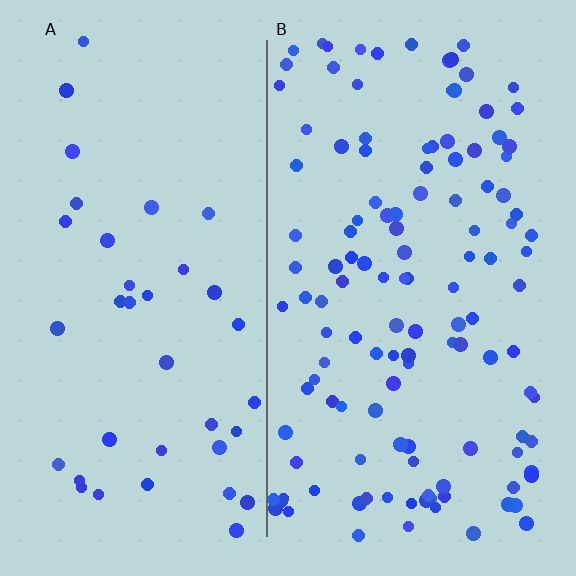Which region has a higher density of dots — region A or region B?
B (the right).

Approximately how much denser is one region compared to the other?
Approximately 3.3× — region B over region A.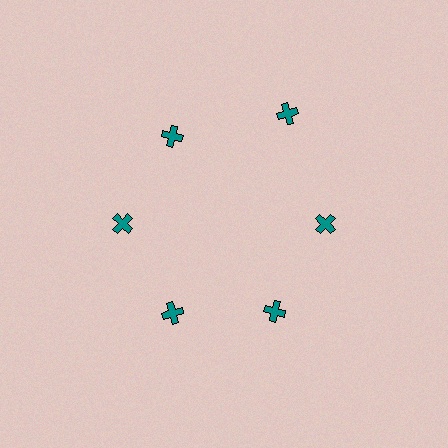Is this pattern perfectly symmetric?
No. The 6 teal crosses are arranged in a ring, but one element near the 1 o'clock position is pushed outward from the center, breaking the 6-fold rotational symmetry.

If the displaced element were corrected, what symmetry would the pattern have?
It would have 6-fold rotational symmetry — the pattern would map onto itself every 60 degrees.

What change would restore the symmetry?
The symmetry would be restored by moving it inward, back onto the ring so that all 6 crosses sit at equal angles and equal distance from the center.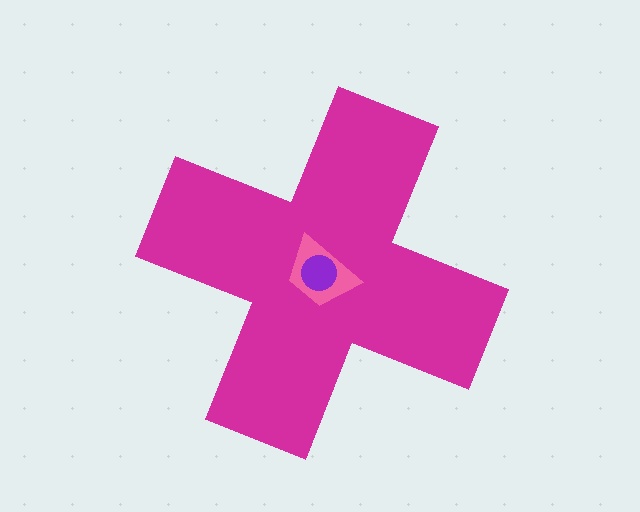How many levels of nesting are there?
3.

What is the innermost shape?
The purple circle.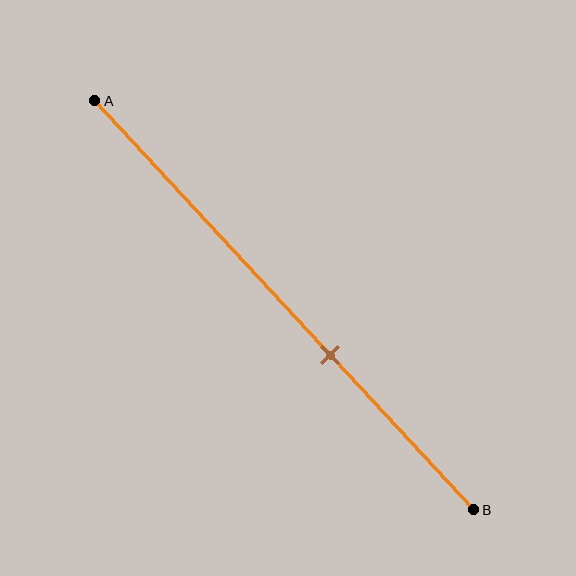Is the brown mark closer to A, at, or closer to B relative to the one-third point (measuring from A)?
The brown mark is closer to point B than the one-third point of segment AB.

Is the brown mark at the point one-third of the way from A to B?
No, the mark is at about 60% from A, not at the 33% one-third point.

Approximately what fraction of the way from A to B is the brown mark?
The brown mark is approximately 60% of the way from A to B.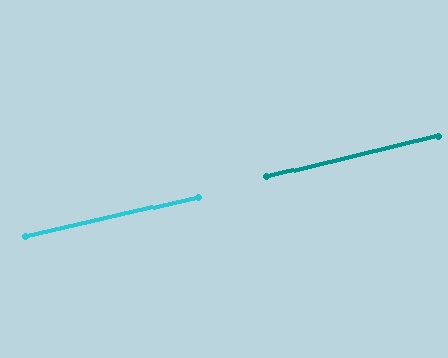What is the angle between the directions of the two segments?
Approximately 0 degrees.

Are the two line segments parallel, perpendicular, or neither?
Parallel — their directions differ by only 0.3°.